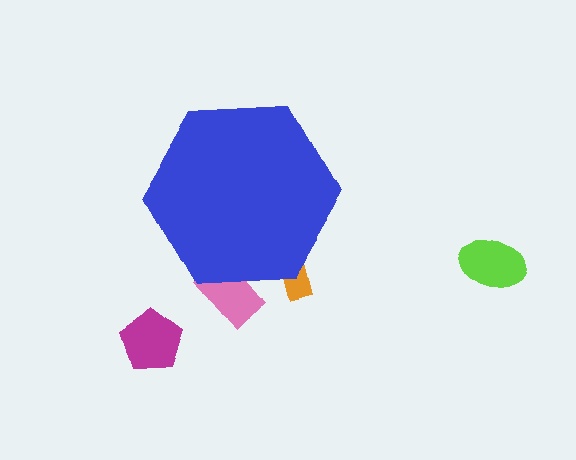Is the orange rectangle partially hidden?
Yes, the orange rectangle is partially hidden behind the blue hexagon.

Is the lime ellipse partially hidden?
No, the lime ellipse is fully visible.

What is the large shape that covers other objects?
A blue hexagon.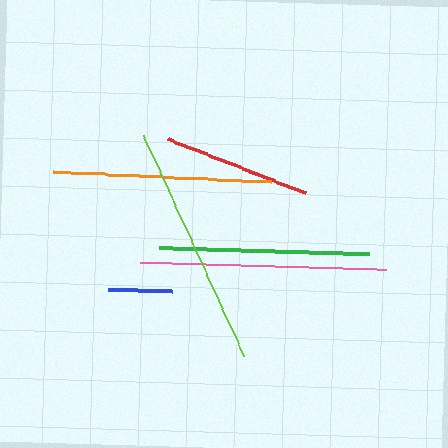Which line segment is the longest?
The pink line is the longest at approximately 246 pixels.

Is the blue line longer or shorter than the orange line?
The orange line is longer than the blue line.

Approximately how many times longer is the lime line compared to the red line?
The lime line is approximately 1.6 times the length of the red line.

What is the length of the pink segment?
The pink segment is approximately 246 pixels long.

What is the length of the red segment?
The red segment is approximately 148 pixels long.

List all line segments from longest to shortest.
From longest to shortest: pink, lime, orange, green, red, blue.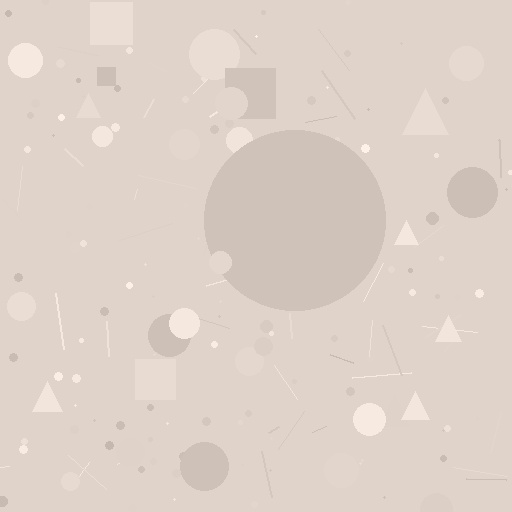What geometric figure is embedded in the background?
A circle is embedded in the background.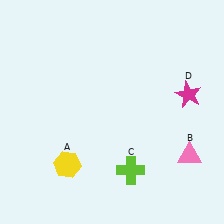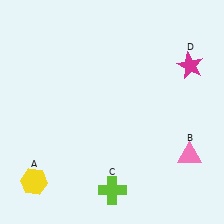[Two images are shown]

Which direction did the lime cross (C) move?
The lime cross (C) moved down.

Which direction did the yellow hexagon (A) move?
The yellow hexagon (A) moved left.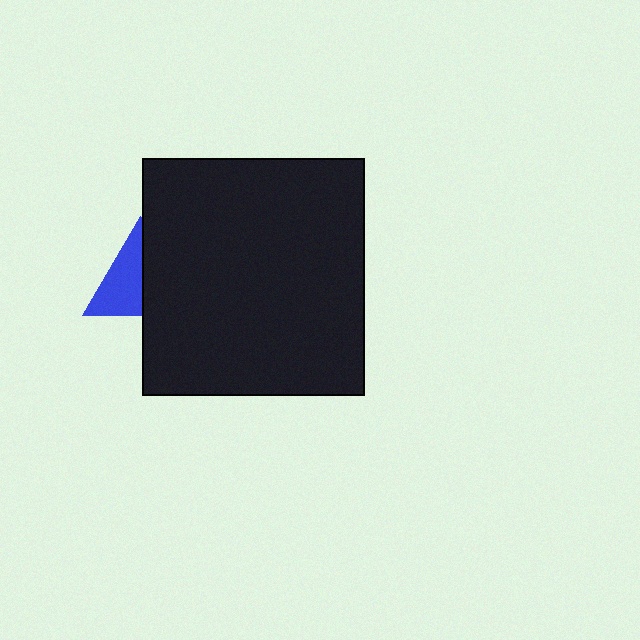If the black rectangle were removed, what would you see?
You would see the complete blue triangle.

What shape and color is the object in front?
The object in front is a black rectangle.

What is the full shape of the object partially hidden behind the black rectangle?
The partially hidden object is a blue triangle.